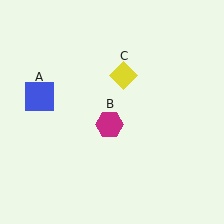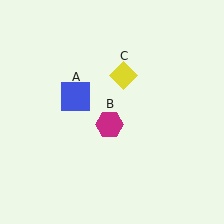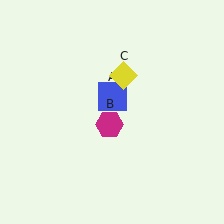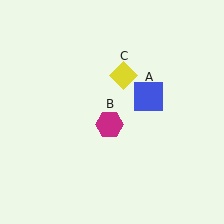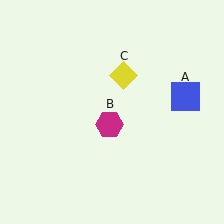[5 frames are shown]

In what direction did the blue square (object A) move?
The blue square (object A) moved right.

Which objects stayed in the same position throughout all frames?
Magenta hexagon (object B) and yellow diamond (object C) remained stationary.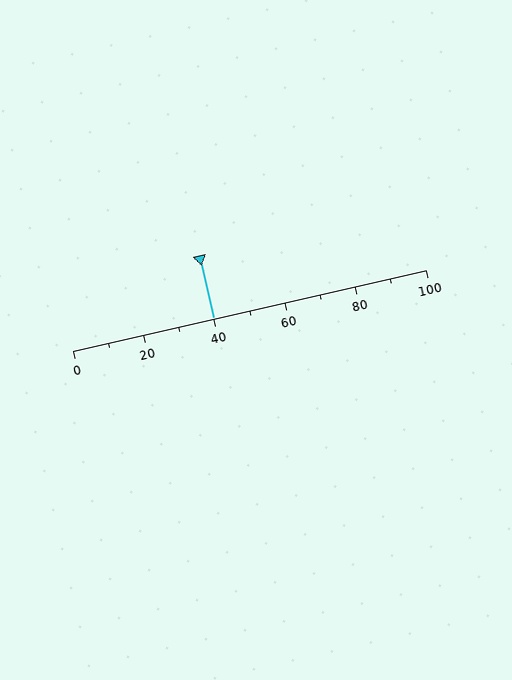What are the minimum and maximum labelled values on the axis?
The axis runs from 0 to 100.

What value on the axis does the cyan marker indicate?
The marker indicates approximately 40.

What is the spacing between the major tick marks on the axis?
The major ticks are spaced 20 apart.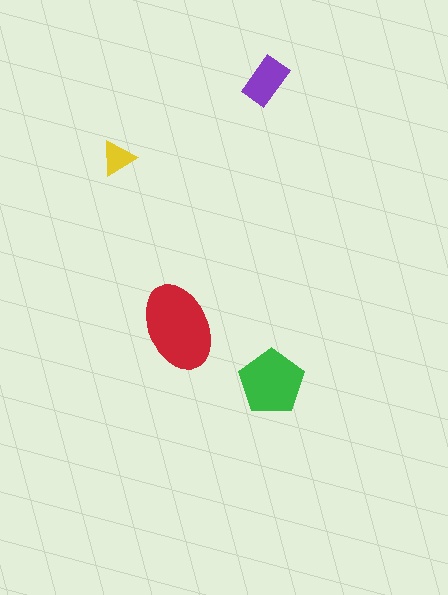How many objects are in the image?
There are 4 objects in the image.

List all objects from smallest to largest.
The yellow triangle, the purple rectangle, the green pentagon, the red ellipse.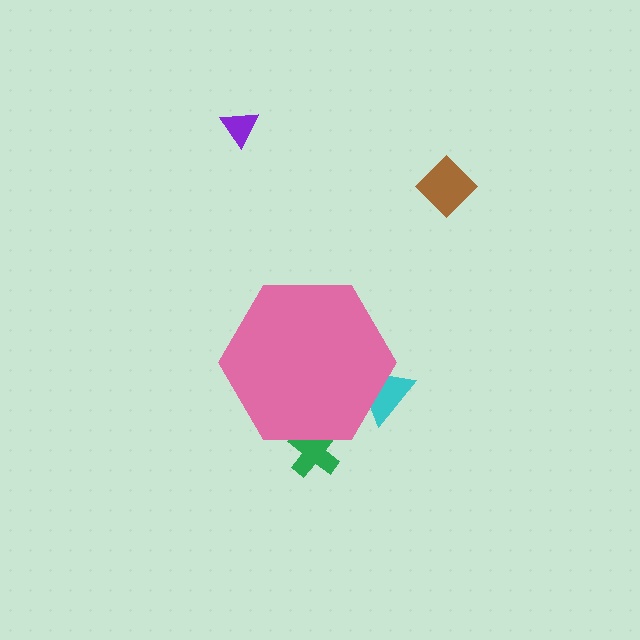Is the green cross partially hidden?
Yes, the green cross is partially hidden behind the pink hexagon.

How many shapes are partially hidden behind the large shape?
2 shapes are partially hidden.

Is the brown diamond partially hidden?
No, the brown diamond is fully visible.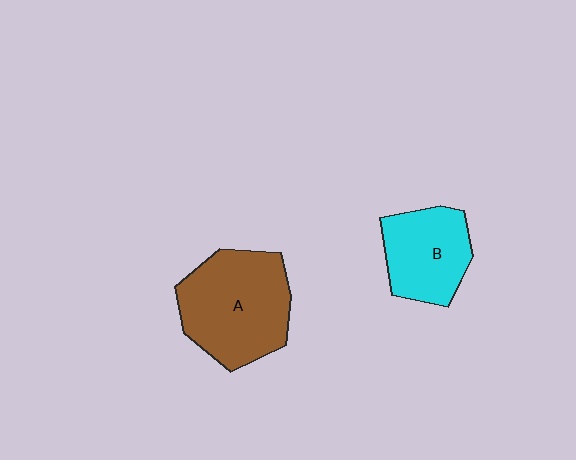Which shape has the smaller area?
Shape B (cyan).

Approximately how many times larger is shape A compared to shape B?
Approximately 1.5 times.